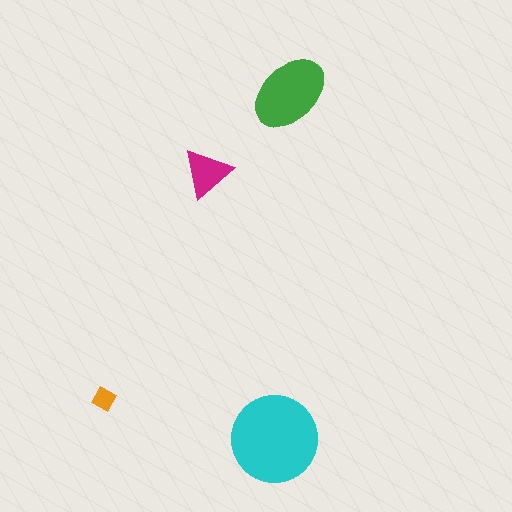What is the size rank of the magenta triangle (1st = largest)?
3rd.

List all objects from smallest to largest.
The orange diamond, the magenta triangle, the green ellipse, the cyan circle.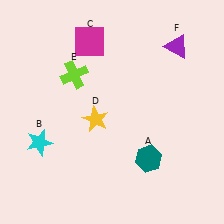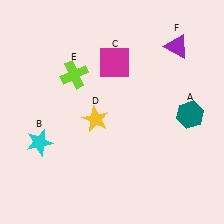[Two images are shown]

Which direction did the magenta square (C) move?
The magenta square (C) moved right.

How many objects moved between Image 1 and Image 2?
2 objects moved between the two images.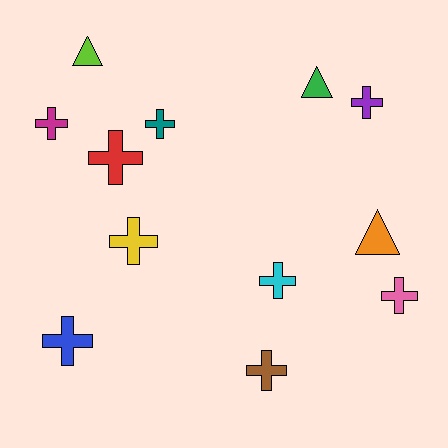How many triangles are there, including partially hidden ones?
There are 3 triangles.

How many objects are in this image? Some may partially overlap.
There are 12 objects.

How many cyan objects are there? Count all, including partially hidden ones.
There is 1 cyan object.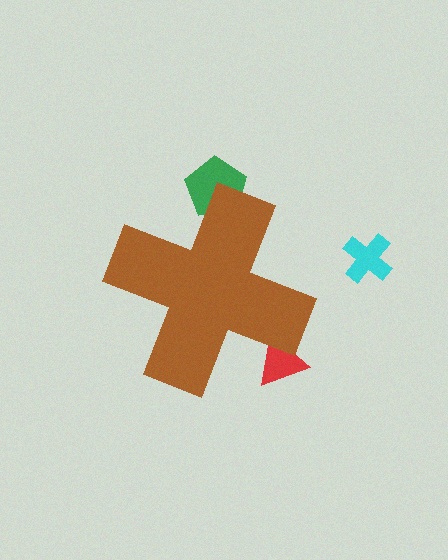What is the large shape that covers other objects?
A brown cross.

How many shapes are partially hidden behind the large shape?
2 shapes are partially hidden.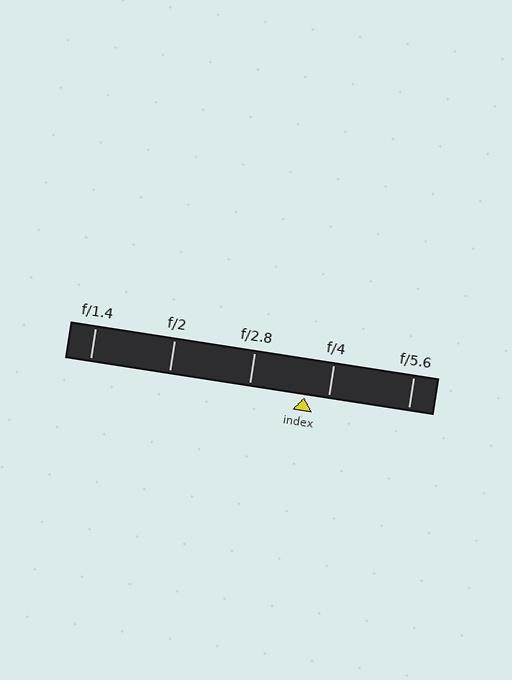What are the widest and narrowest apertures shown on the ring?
The widest aperture shown is f/1.4 and the narrowest is f/5.6.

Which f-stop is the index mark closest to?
The index mark is closest to f/4.